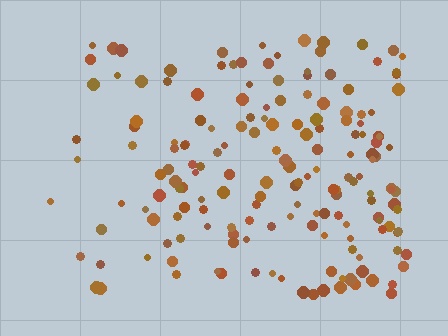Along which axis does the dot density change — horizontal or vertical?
Horizontal.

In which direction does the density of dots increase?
From left to right, with the right side densest.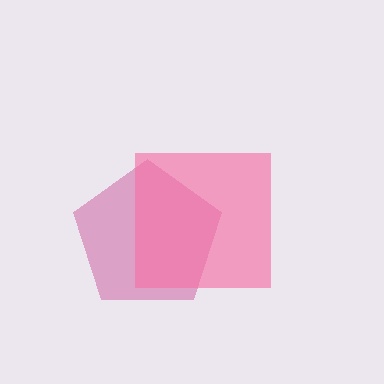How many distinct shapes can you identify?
There are 2 distinct shapes: a magenta pentagon, a pink square.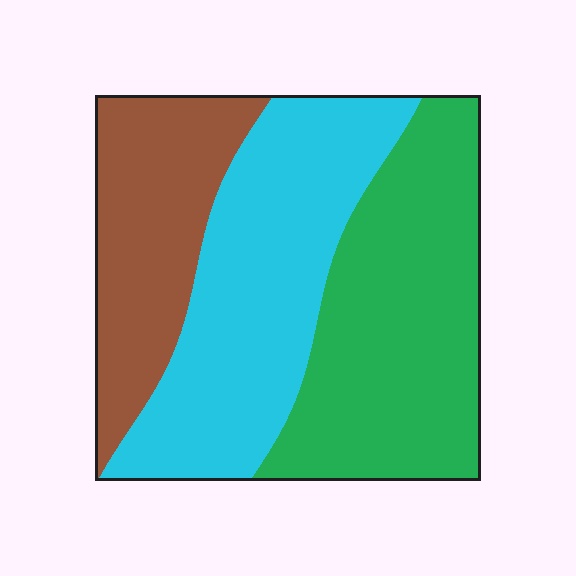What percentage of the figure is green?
Green takes up between a third and a half of the figure.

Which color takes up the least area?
Brown, at roughly 25%.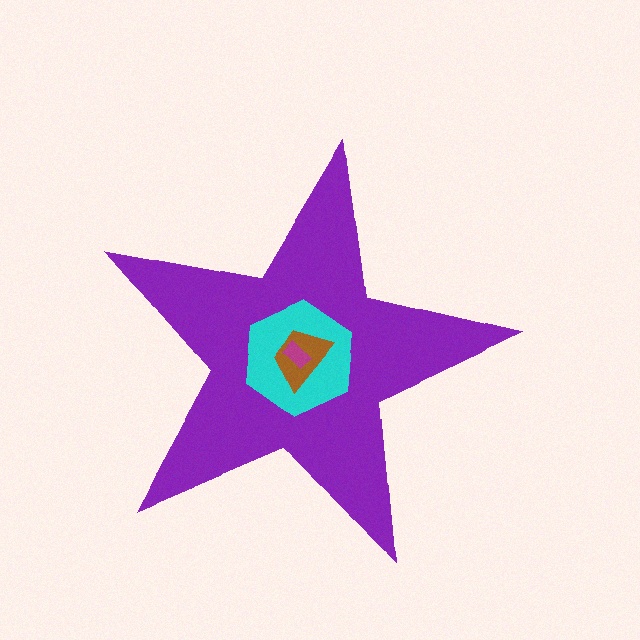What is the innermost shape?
The magenta rectangle.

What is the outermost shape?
The purple star.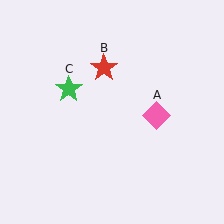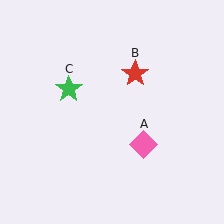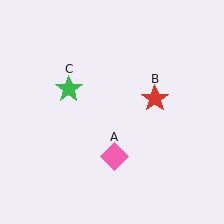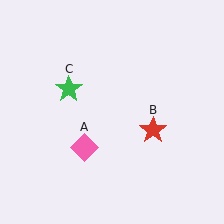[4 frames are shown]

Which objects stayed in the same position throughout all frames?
Green star (object C) remained stationary.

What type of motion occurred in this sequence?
The pink diamond (object A), red star (object B) rotated clockwise around the center of the scene.